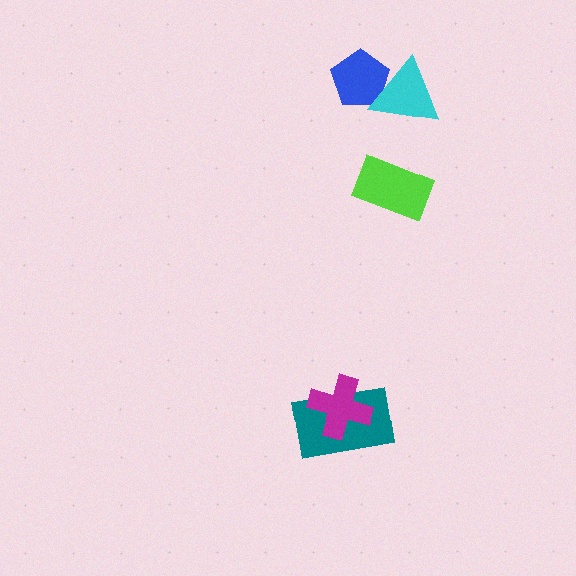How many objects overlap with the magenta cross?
1 object overlaps with the magenta cross.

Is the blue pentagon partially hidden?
Yes, it is partially covered by another shape.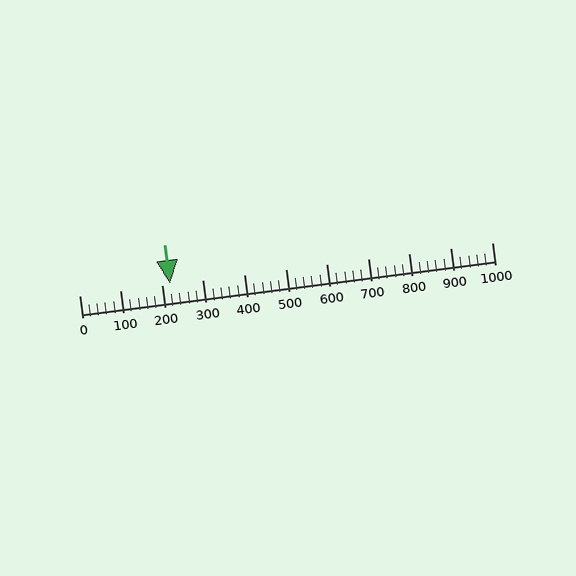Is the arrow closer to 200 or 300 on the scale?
The arrow is closer to 200.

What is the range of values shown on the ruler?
The ruler shows values from 0 to 1000.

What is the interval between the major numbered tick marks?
The major tick marks are spaced 100 units apart.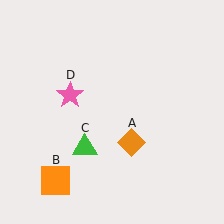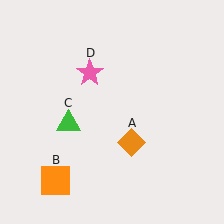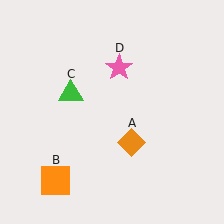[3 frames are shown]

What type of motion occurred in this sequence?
The green triangle (object C), pink star (object D) rotated clockwise around the center of the scene.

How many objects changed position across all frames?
2 objects changed position: green triangle (object C), pink star (object D).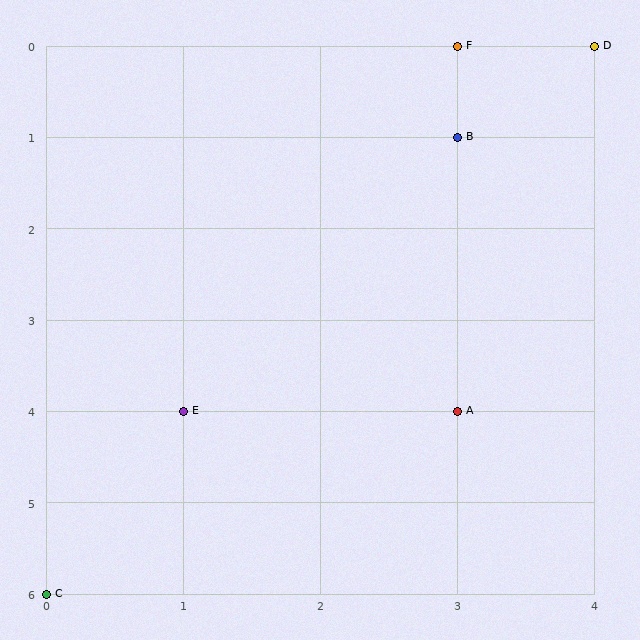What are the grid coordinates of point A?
Point A is at grid coordinates (3, 4).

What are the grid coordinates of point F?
Point F is at grid coordinates (3, 0).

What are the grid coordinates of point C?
Point C is at grid coordinates (0, 6).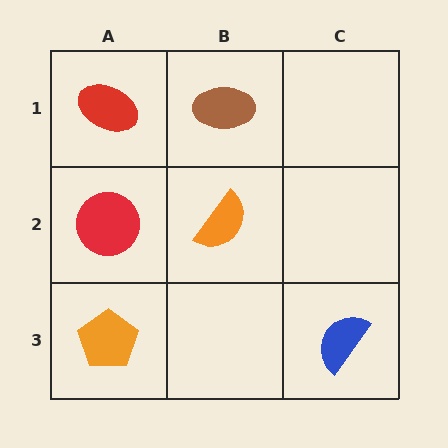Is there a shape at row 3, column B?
No, that cell is empty.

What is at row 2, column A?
A red circle.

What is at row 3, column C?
A blue semicircle.